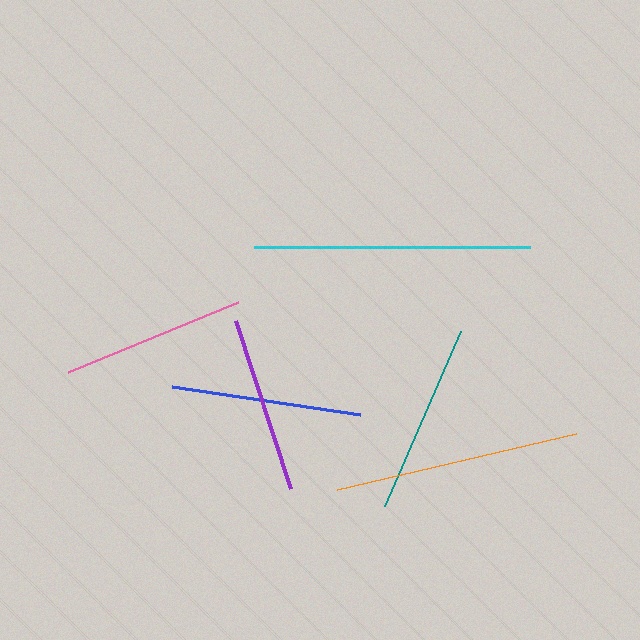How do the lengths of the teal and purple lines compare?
The teal and purple lines are approximately the same length.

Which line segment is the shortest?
The purple line is the shortest at approximately 176 pixels.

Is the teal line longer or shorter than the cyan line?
The cyan line is longer than the teal line.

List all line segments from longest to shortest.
From longest to shortest: cyan, orange, teal, blue, pink, purple.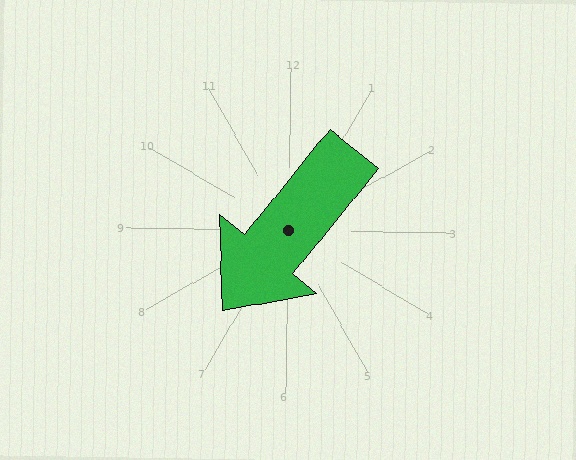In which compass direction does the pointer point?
Southwest.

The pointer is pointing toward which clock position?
Roughly 7 o'clock.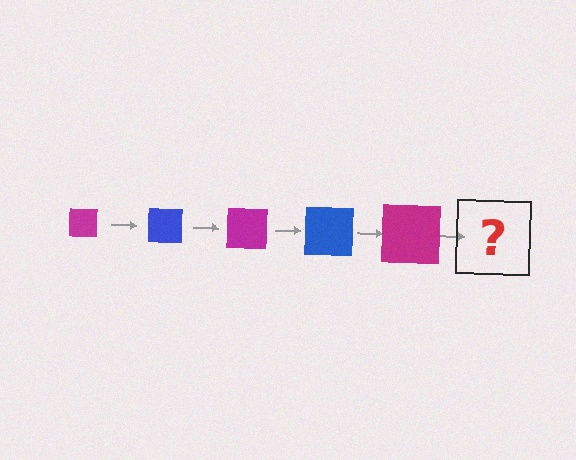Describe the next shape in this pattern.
It should be a blue square, larger than the previous one.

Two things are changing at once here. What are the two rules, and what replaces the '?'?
The two rules are that the square grows larger each step and the color cycles through magenta and blue. The '?' should be a blue square, larger than the previous one.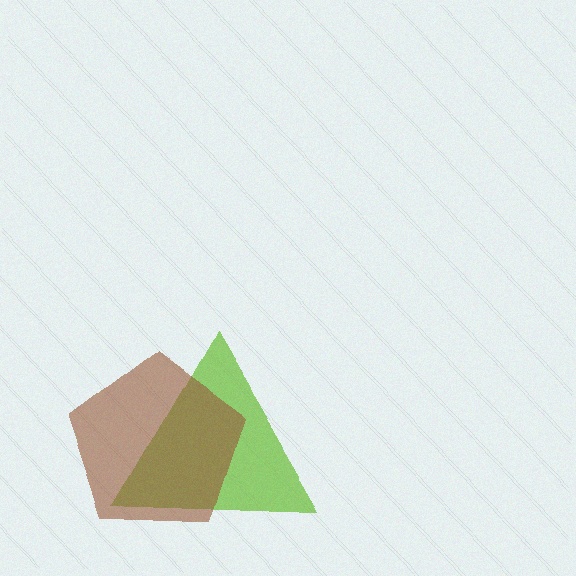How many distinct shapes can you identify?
There are 2 distinct shapes: a lime triangle, a brown pentagon.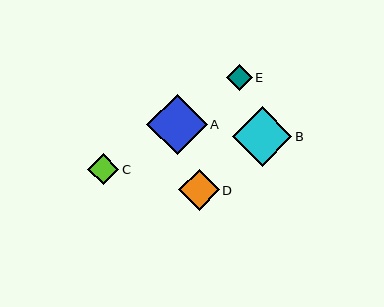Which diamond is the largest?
Diamond A is the largest with a size of approximately 61 pixels.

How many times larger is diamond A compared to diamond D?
Diamond A is approximately 1.5 times the size of diamond D.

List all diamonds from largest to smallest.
From largest to smallest: A, B, D, C, E.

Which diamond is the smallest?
Diamond E is the smallest with a size of approximately 26 pixels.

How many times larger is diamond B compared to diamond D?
Diamond B is approximately 1.5 times the size of diamond D.